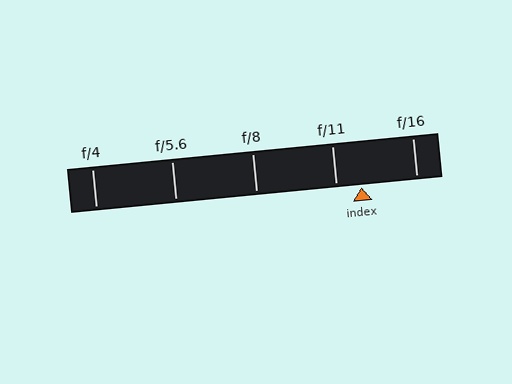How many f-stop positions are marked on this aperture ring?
There are 5 f-stop positions marked.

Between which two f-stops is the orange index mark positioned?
The index mark is between f/11 and f/16.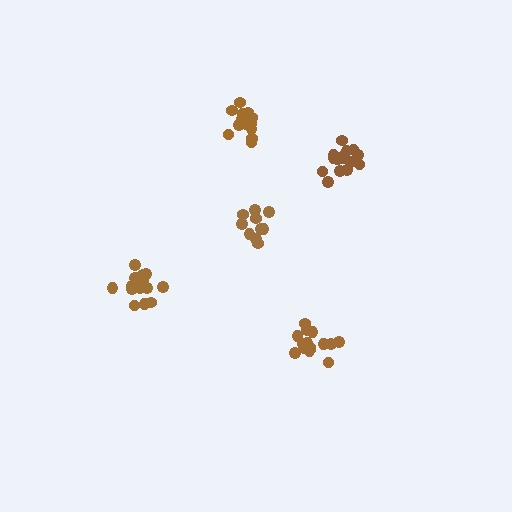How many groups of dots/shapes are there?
There are 5 groups.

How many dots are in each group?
Group 1: 10 dots, Group 2: 16 dots, Group 3: 15 dots, Group 4: 15 dots, Group 5: 16 dots (72 total).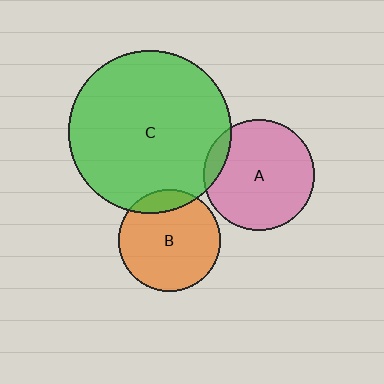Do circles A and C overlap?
Yes.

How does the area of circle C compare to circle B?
Approximately 2.5 times.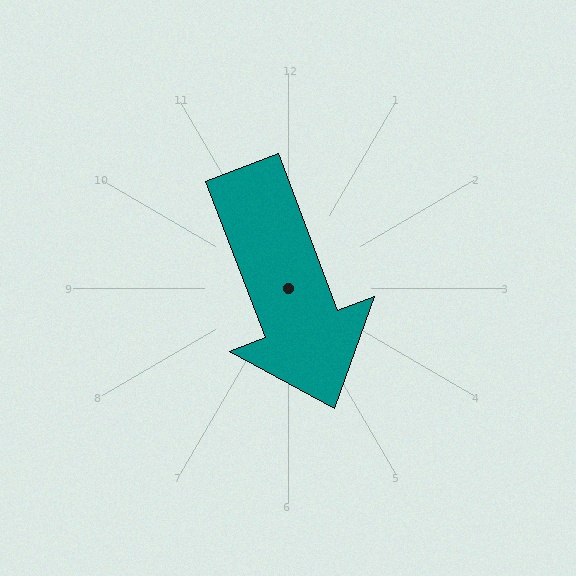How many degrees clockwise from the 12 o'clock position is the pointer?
Approximately 159 degrees.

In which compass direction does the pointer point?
South.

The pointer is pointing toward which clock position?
Roughly 5 o'clock.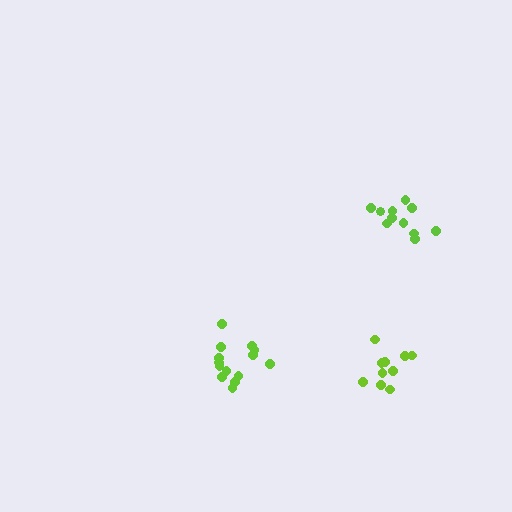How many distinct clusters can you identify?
There are 3 distinct clusters.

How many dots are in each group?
Group 1: 14 dots, Group 2: 10 dots, Group 3: 11 dots (35 total).